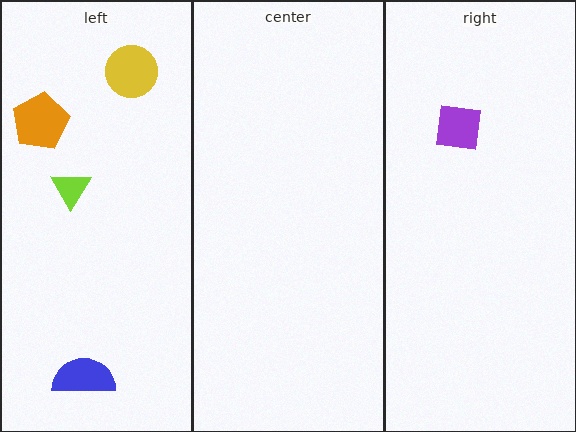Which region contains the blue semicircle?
The left region.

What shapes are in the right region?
The purple square.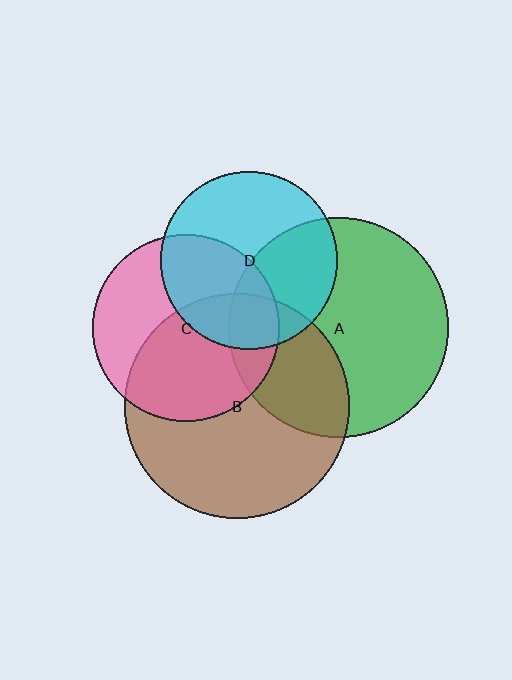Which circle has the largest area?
Circle B (brown).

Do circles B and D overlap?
Yes.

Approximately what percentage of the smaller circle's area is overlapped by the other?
Approximately 20%.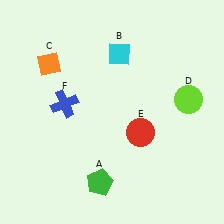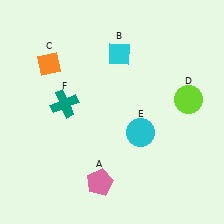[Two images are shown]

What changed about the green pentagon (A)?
In Image 1, A is green. In Image 2, it changed to pink.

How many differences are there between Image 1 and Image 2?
There are 3 differences between the two images.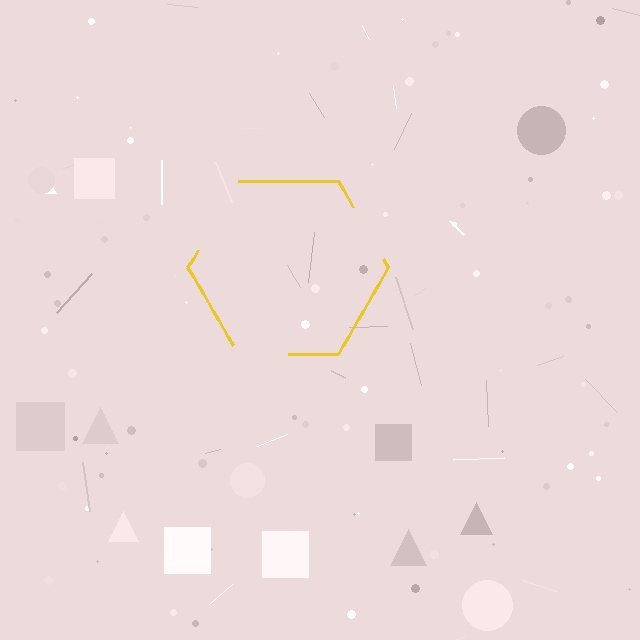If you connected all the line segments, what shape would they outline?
They would outline a hexagon.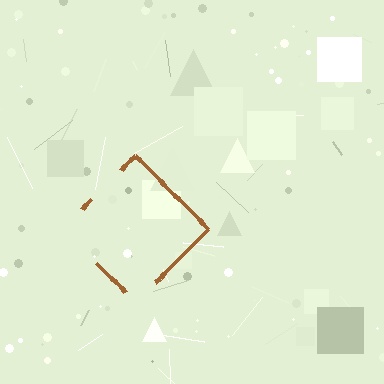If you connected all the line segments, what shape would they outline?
They would outline a diamond.